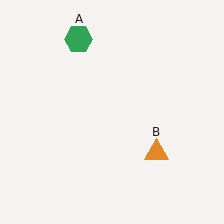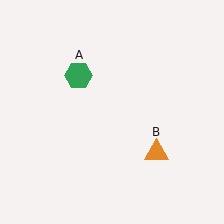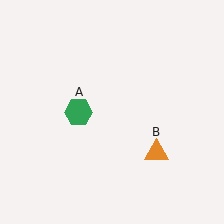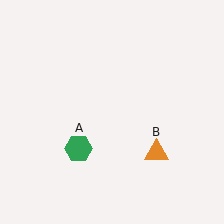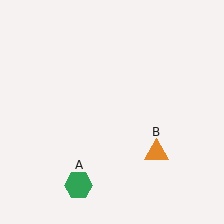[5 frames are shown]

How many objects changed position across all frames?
1 object changed position: green hexagon (object A).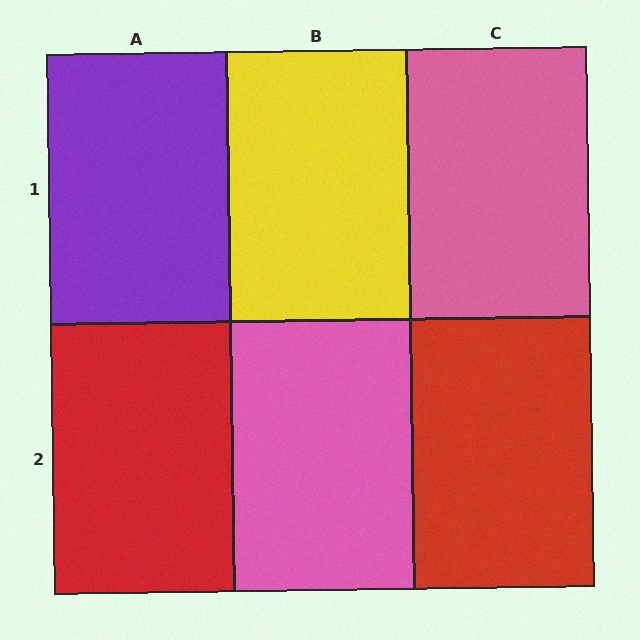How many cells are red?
2 cells are red.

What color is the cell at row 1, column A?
Purple.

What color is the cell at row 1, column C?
Pink.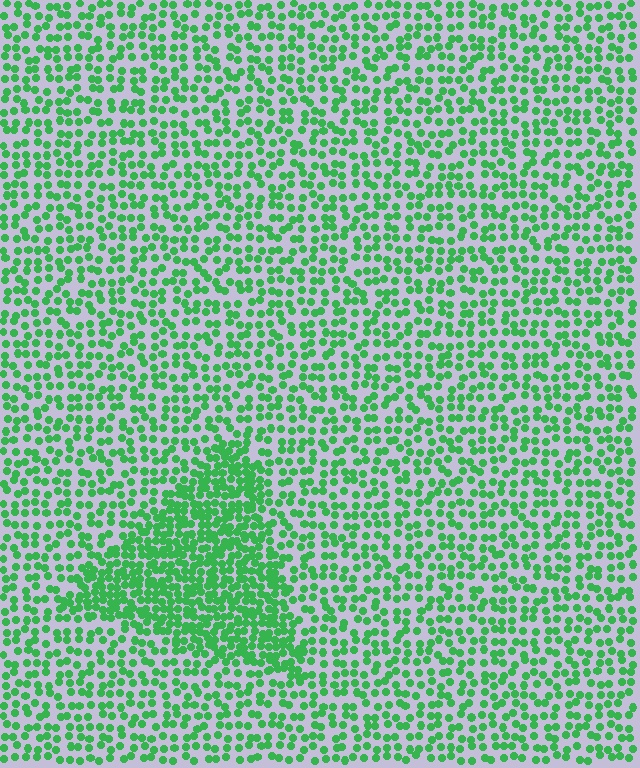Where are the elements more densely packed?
The elements are more densely packed inside the triangle boundary.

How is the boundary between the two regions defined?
The boundary is defined by a change in element density (approximately 2.0x ratio). All elements are the same color, size, and shape.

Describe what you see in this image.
The image contains small green elements arranged at two different densities. A triangle-shaped region is visible where the elements are more densely packed than the surrounding area.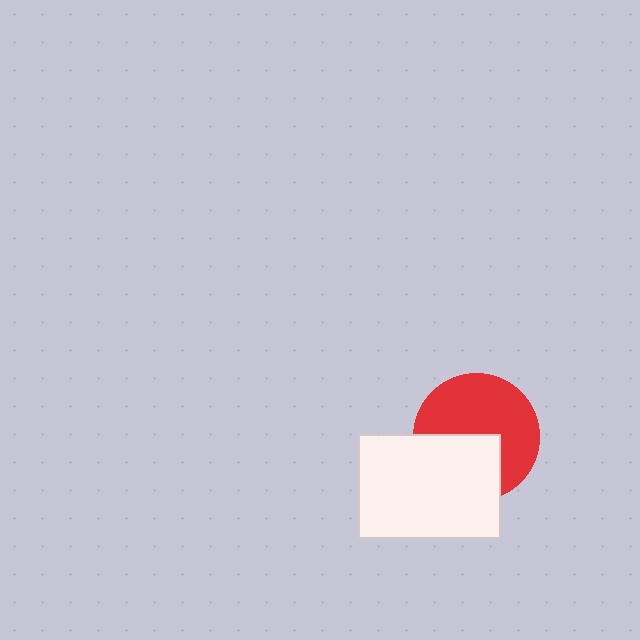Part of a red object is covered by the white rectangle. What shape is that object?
It is a circle.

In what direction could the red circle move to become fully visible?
The red circle could move up. That would shift it out from behind the white rectangle entirely.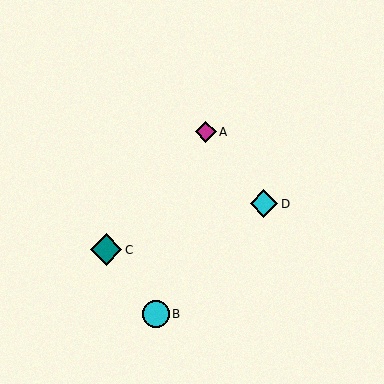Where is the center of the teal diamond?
The center of the teal diamond is at (106, 250).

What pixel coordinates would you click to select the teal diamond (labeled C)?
Click at (106, 250) to select the teal diamond C.